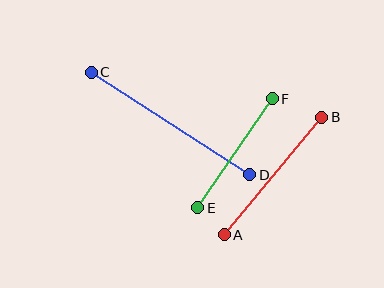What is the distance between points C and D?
The distance is approximately 189 pixels.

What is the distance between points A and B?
The distance is approximately 153 pixels.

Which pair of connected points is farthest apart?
Points C and D are farthest apart.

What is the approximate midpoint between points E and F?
The midpoint is at approximately (235, 153) pixels.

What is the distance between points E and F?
The distance is approximately 132 pixels.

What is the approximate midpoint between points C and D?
The midpoint is at approximately (170, 123) pixels.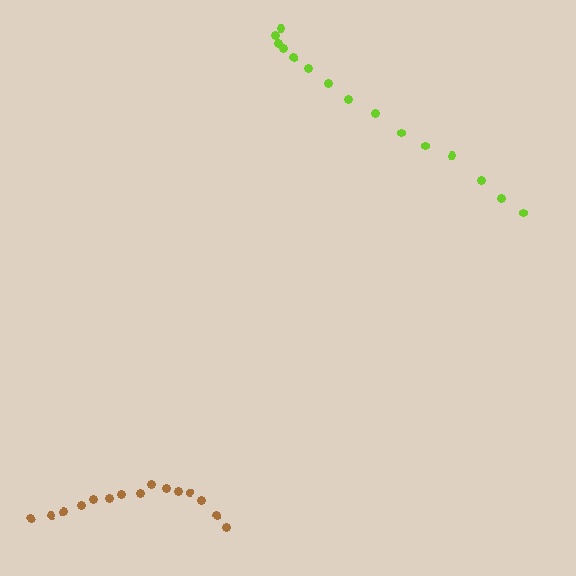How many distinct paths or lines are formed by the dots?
There are 2 distinct paths.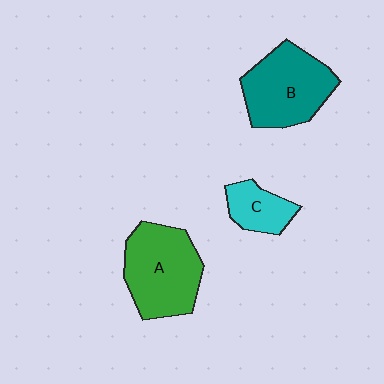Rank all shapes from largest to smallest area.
From largest to smallest: A (green), B (teal), C (cyan).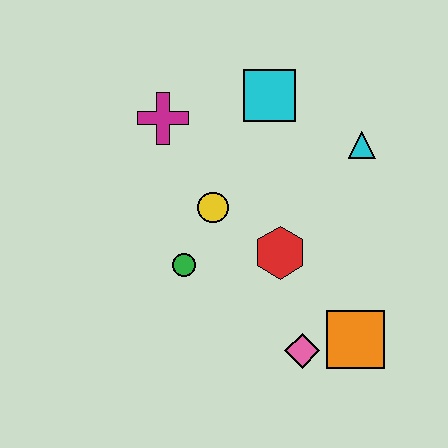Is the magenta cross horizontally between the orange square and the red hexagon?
No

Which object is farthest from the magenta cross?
The orange square is farthest from the magenta cross.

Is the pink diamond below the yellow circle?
Yes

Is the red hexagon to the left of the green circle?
No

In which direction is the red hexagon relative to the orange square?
The red hexagon is above the orange square.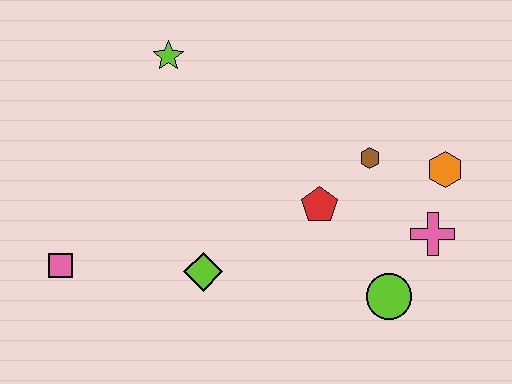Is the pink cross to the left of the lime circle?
No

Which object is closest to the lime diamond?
The red pentagon is closest to the lime diamond.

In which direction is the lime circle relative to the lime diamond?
The lime circle is to the right of the lime diamond.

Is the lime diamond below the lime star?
Yes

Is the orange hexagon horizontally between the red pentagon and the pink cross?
No